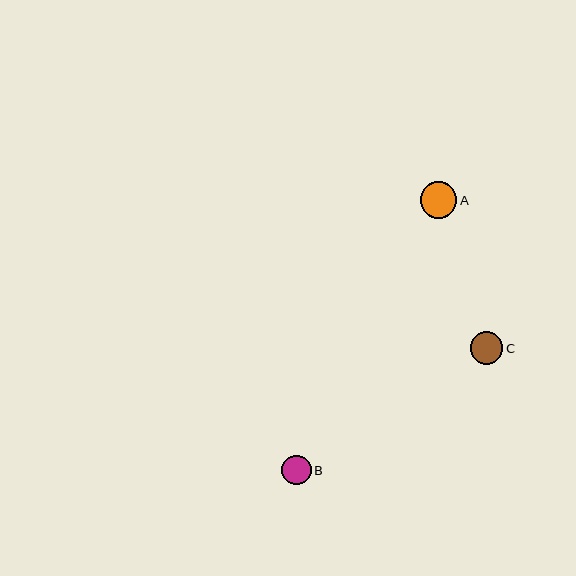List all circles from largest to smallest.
From largest to smallest: A, C, B.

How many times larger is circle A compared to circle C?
Circle A is approximately 1.1 times the size of circle C.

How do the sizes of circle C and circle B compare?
Circle C and circle B are approximately the same size.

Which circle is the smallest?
Circle B is the smallest with a size of approximately 30 pixels.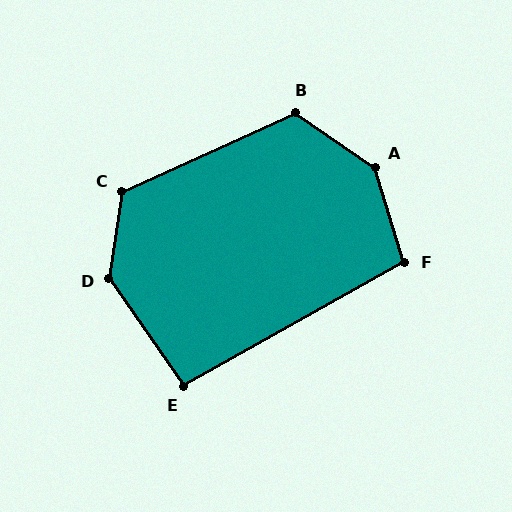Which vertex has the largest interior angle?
A, at approximately 141 degrees.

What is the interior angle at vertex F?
Approximately 102 degrees (obtuse).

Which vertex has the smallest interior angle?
E, at approximately 95 degrees.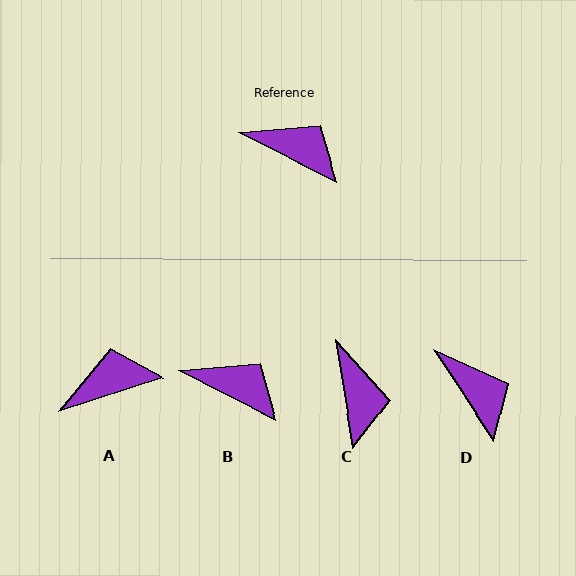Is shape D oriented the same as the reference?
No, it is off by about 29 degrees.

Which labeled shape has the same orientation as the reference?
B.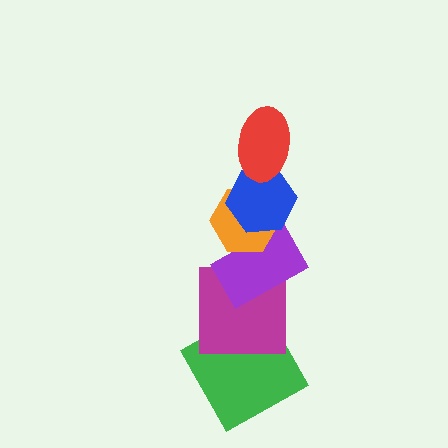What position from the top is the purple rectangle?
The purple rectangle is 4th from the top.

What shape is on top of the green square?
The magenta square is on top of the green square.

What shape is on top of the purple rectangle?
The orange hexagon is on top of the purple rectangle.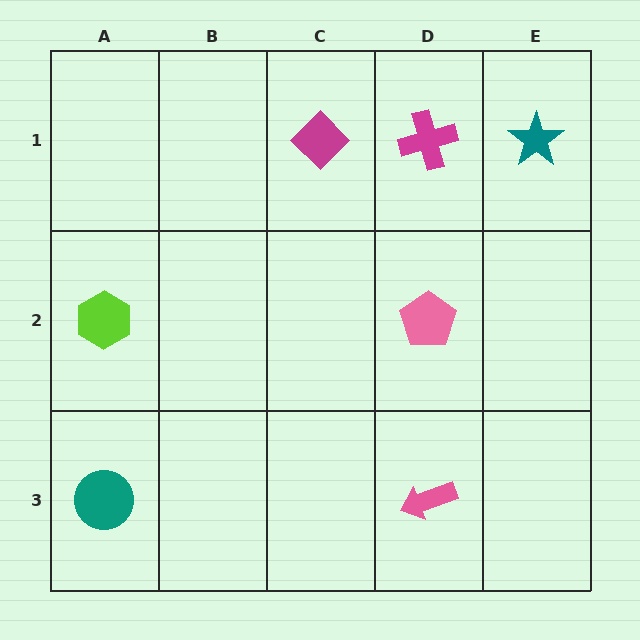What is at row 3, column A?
A teal circle.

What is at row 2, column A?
A lime hexagon.